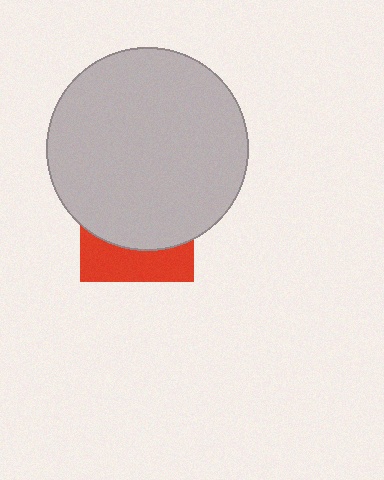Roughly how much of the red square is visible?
A small part of it is visible (roughly 32%).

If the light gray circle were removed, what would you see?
You would see the complete red square.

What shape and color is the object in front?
The object in front is a light gray circle.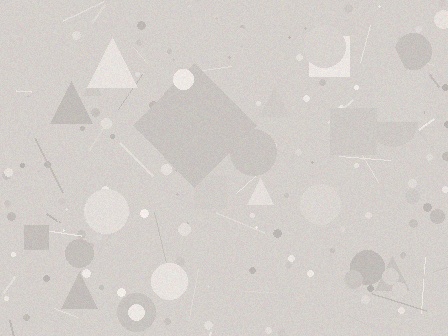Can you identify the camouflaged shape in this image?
The camouflaged shape is a diamond.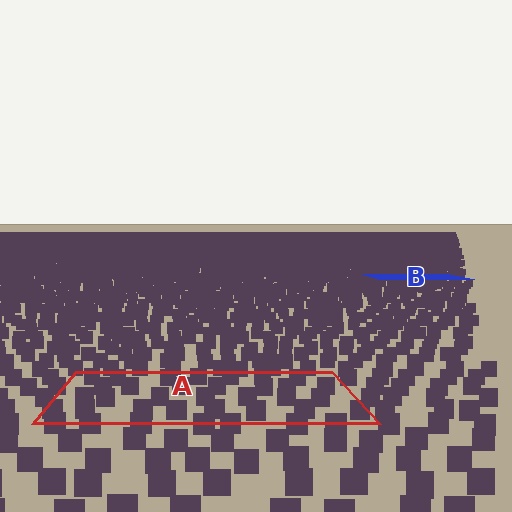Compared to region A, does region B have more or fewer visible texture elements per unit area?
Region B has more texture elements per unit area — they are packed more densely because it is farther away.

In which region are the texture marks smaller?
The texture marks are smaller in region B, because it is farther away.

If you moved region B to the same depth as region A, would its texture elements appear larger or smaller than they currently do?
They would appear larger. At a closer depth, the same texture elements are projected at a bigger on-screen size.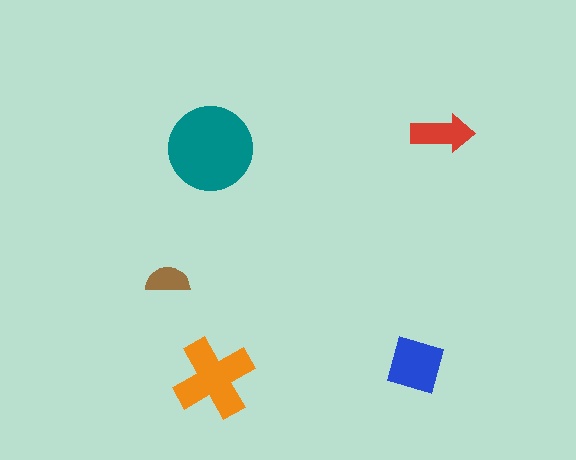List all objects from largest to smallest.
The teal circle, the orange cross, the blue diamond, the red arrow, the brown semicircle.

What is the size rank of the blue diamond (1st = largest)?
3rd.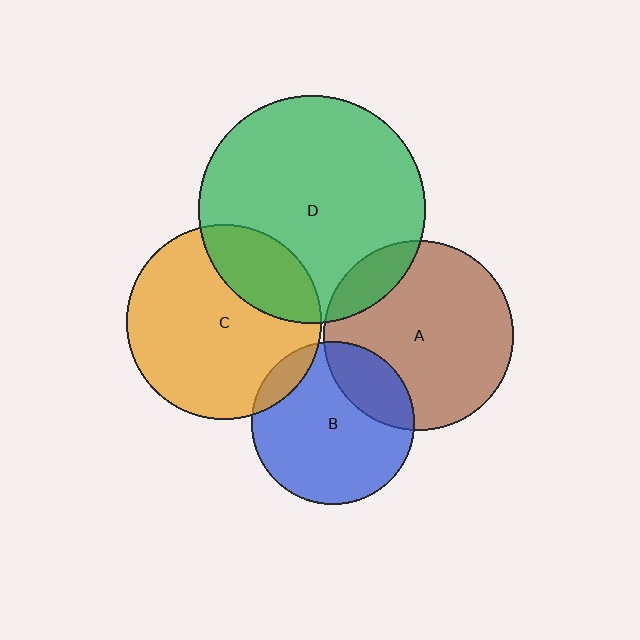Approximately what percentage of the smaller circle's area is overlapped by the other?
Approximately 10%.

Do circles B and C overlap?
Yes.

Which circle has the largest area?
Circle D (green).